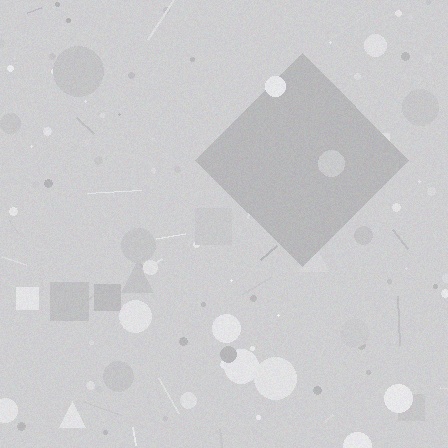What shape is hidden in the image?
A diamond is hidden in the image.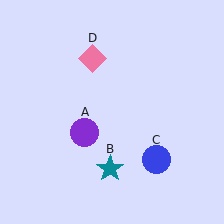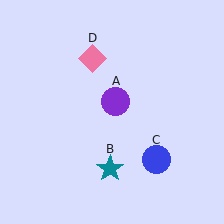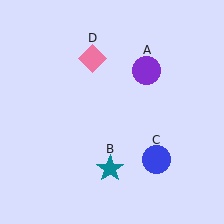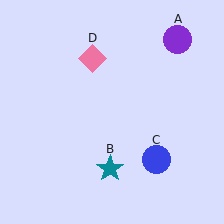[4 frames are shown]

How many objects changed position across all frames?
1 object changed position: purple circle (object A).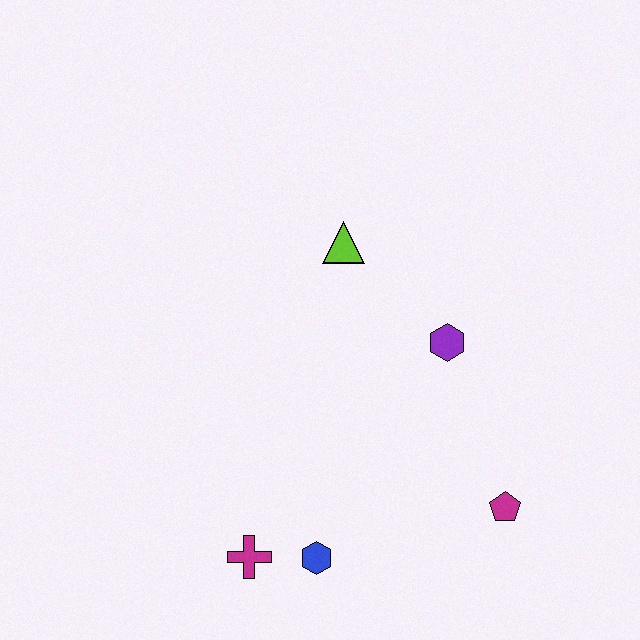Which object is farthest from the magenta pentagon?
The lime triangle is farthest from the magenta pentagon.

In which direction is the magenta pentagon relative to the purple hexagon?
The magenta pentagon is below the purple hexagon.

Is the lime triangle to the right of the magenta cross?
Yes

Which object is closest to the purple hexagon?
The lime triangle is closest to the purple hexagon.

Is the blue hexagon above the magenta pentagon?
No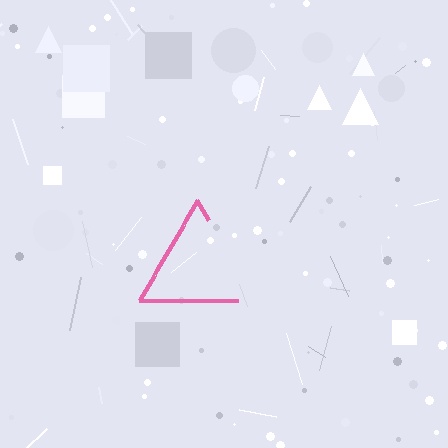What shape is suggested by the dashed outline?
The dashed outline suggests a triangle.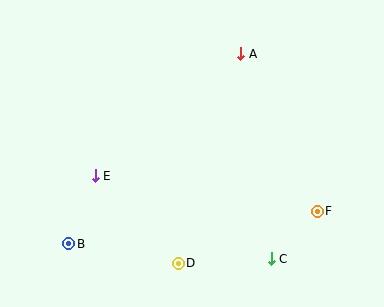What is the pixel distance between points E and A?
The distance between E and A is 190 pixels.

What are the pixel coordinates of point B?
Point B is at (69, 244).